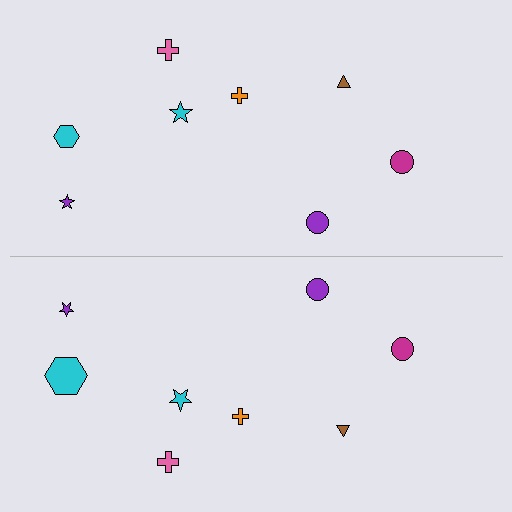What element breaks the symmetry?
The cyan hexagon on the bottom side has a different size than its mirror counterpart.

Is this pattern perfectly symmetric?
No, the pattern is not perfectly symmetric. The cyan hexagon on the bottom side has a different size than its mirror counterpart.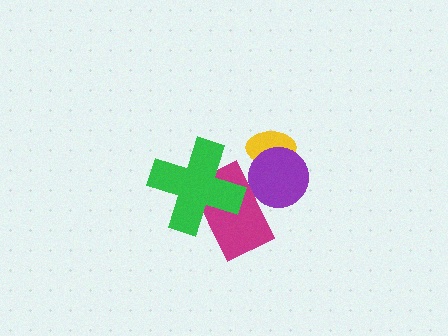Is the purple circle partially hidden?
Yes, it is partially covered by another shape.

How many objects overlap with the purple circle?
2 objects overlap with the purple circle.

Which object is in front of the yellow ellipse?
The purple circle is in front of the yellow ellipse.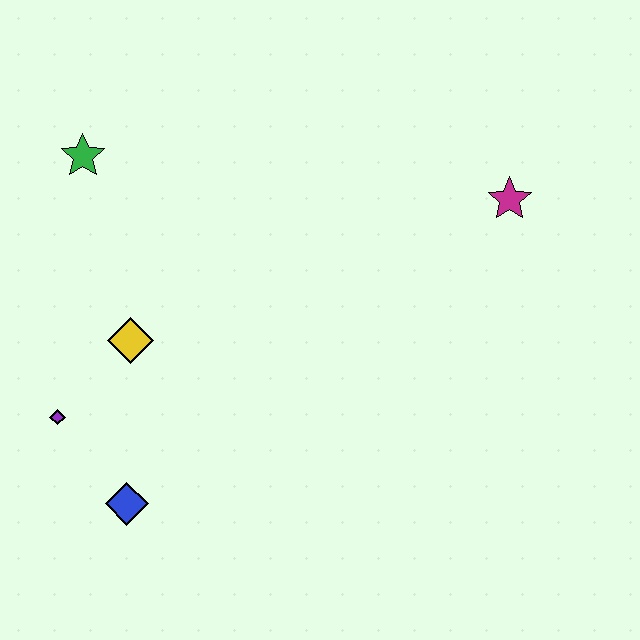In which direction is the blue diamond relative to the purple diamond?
The blue diamond is below the purple diamond.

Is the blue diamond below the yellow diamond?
Yes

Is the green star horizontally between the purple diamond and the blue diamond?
Yes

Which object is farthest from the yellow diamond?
The magenta star is farthest from the yellow diamond.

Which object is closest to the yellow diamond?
The purple diamond is closest to the yellow diamond.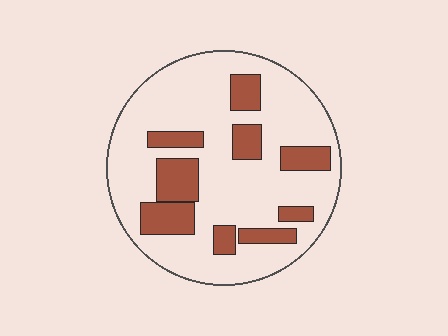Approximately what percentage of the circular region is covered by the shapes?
Approximately 25%.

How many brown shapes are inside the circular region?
9.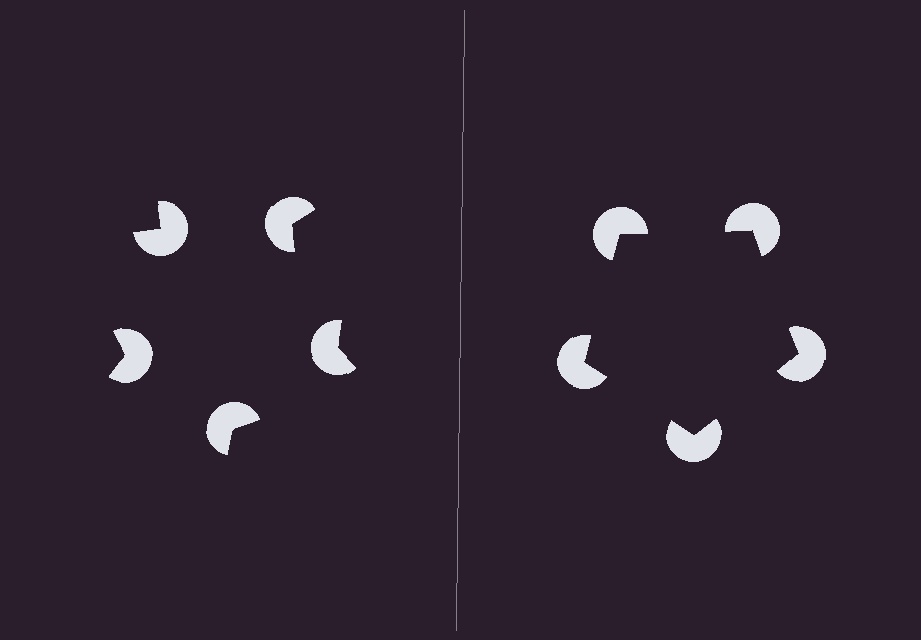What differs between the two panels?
The pac-man discs are positioned identically on both sides; only the wedge orientations differ. On the right they align to a pentagon; on the left they are misaligned.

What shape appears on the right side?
An illusory pentagon.